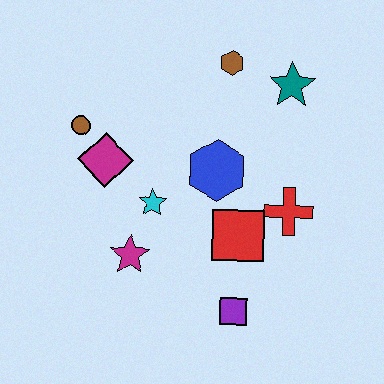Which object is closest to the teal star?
The brown hexagon is closest to the teal star.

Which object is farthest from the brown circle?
The purple square is farthest from the brown circle.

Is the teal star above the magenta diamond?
Yes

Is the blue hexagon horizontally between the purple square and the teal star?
No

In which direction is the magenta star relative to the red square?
The magenta star is to the left of the red square.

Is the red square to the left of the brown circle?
No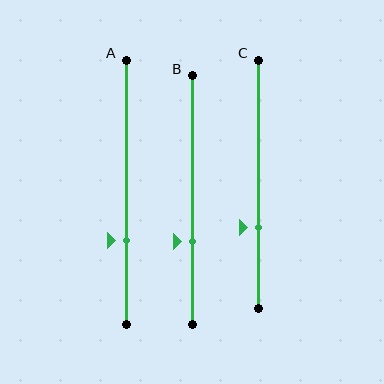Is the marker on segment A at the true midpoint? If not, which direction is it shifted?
No, the marker on segment A is shifted downward by about 18% of the segment length.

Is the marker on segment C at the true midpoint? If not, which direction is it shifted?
No, the marker on segment C is shifted downward by about 17% of the segment length.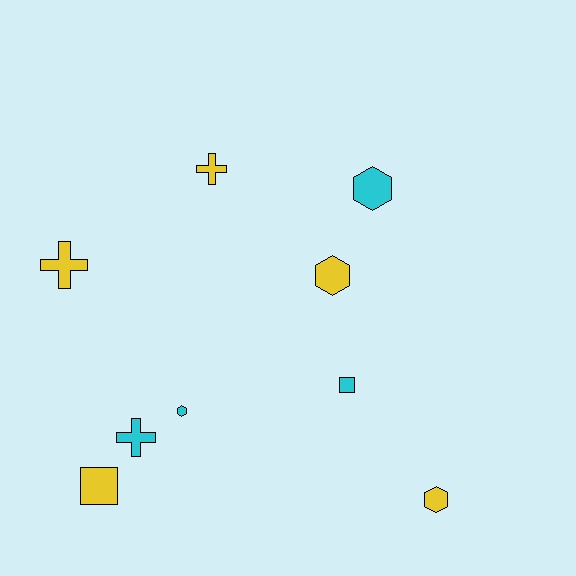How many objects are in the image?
There are 9 objects.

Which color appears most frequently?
Yellow, with 5 objects.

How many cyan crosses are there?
There is 1 cyan cross.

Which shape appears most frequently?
Hexagon, with 4 objects.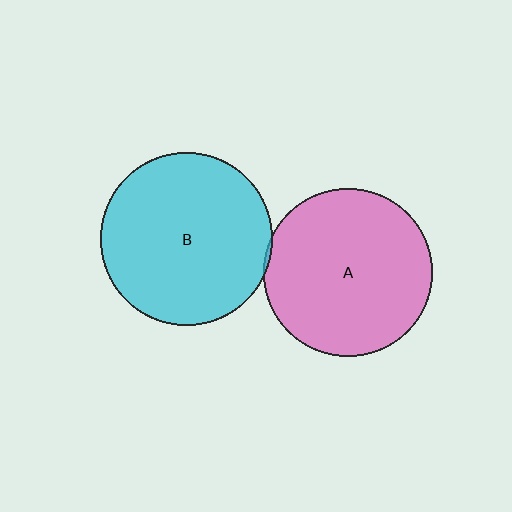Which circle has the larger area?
Circle B (cyan).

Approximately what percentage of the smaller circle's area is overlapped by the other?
Approximately 5%.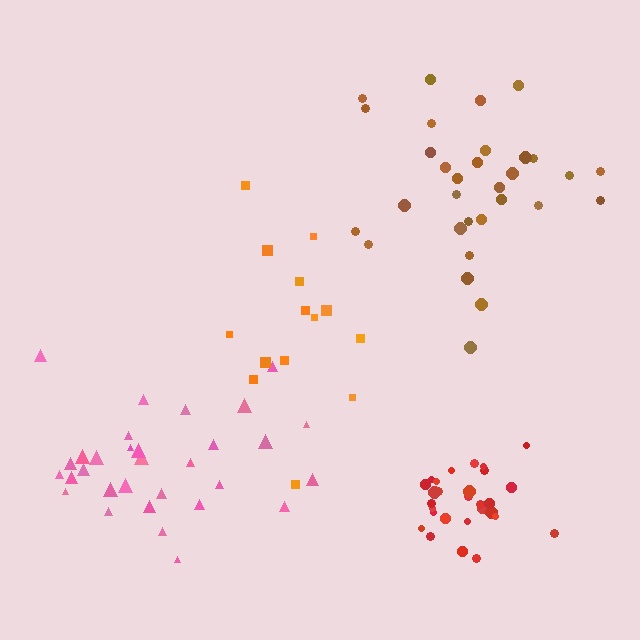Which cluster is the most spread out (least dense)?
Orange.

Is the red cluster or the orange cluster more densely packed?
Red.